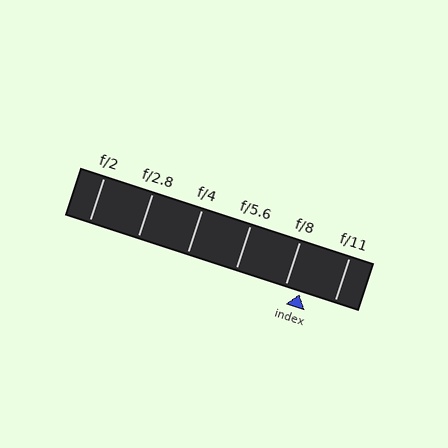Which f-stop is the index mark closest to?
The index mark is closest to f/8.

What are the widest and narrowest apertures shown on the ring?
The widest aperture shown is f/2 and the narrowest is f/11.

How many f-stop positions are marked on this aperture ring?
There are 6 f-stop positions marked.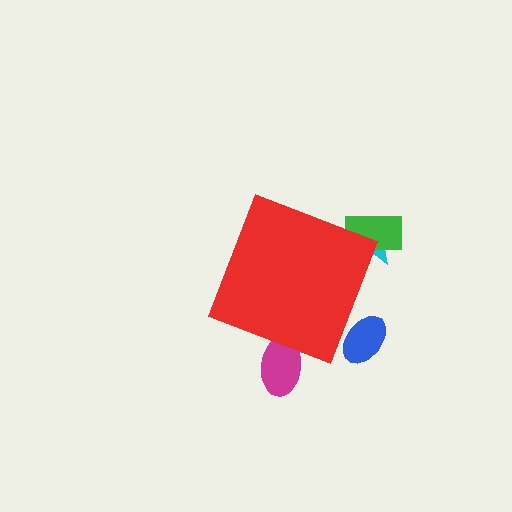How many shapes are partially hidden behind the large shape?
4 shapes are partially hidden.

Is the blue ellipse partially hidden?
Yes, the blue ellipse is partially hidden behind the red diamond.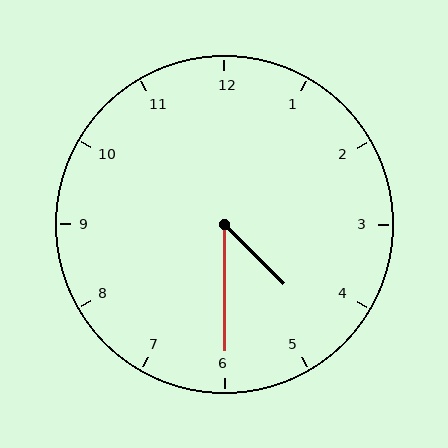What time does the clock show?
4:30.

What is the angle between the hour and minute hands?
Approximately 45 degrees.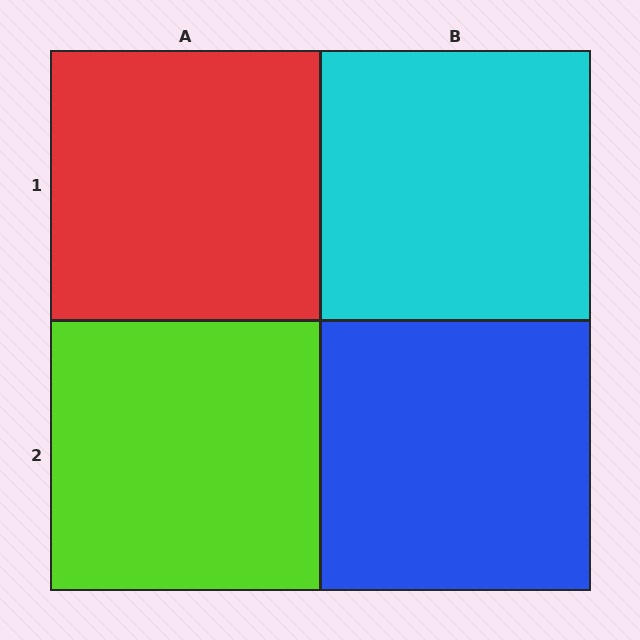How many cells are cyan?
1 cell is cyan.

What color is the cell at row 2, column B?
Blue.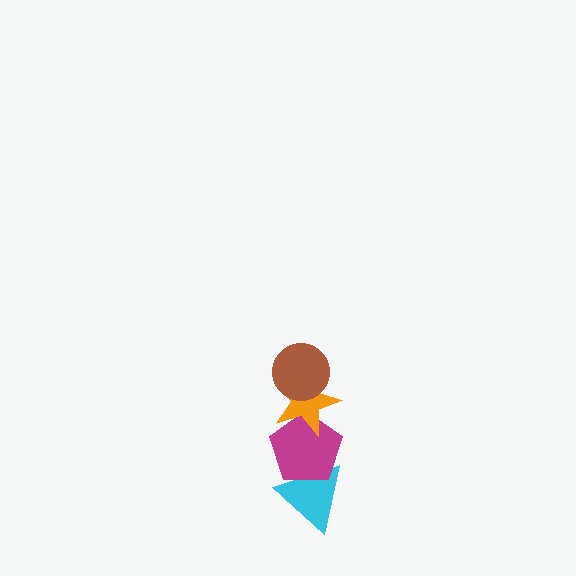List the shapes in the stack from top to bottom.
From top to bottom: the brown circle, the orange star, the magenta pentagon, the cyan triangle.